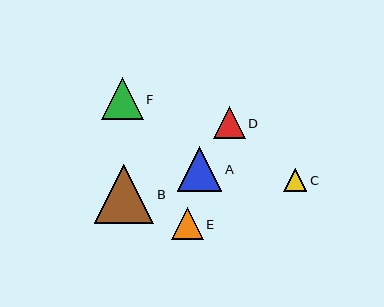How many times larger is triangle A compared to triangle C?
Triangle A is approximately 1.9 times the size of triangle C.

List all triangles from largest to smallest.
From largest to smallest: B, A, F, E, D, C.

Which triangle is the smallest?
Triangle C is the smallest with a size of approximately 23 pixels.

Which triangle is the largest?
Triangle B is the largest with a size of approximately 60 pixels.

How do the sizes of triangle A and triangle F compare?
Triangle A and triangle F are approximately the same size.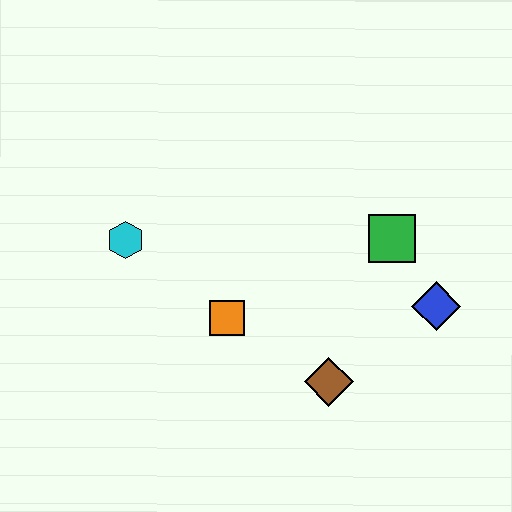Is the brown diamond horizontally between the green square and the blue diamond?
No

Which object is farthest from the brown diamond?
The cyan hexagon is farthest from the brown diamond.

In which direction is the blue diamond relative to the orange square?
The blue diamond is to the right of the orange square.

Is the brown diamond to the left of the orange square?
No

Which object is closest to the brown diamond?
The orange square is closest to the brown diamond.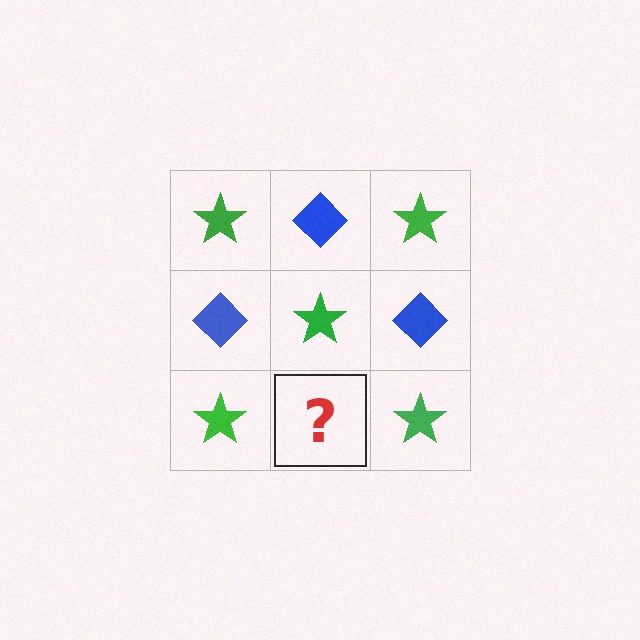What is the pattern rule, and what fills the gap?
The rule is that it alternates green star and blue diamond in a checkerboard pattern. The gap should be filled with a blue diamond.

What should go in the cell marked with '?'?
The missing cell should contain a blue diamond.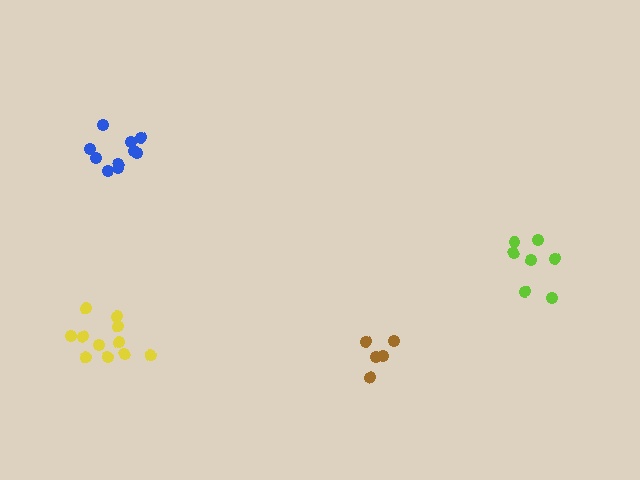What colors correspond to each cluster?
The clusters are colored: blue, brown, lime, yellow.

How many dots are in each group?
Group 1: 10 dots, Group 2: 5 dots, Group 3: 7 dots, Group 4: 11 dots (33 total).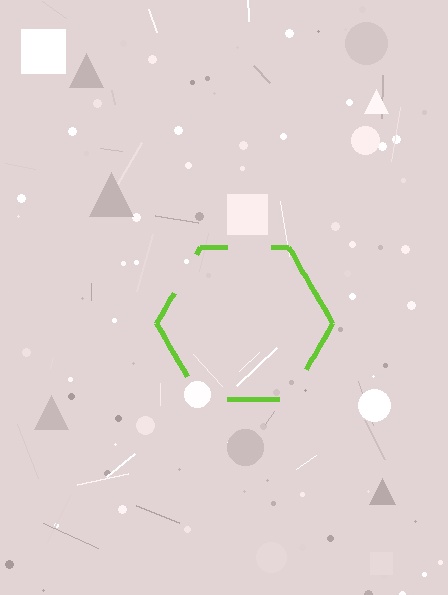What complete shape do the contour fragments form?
The contour fragments form a hexagon.